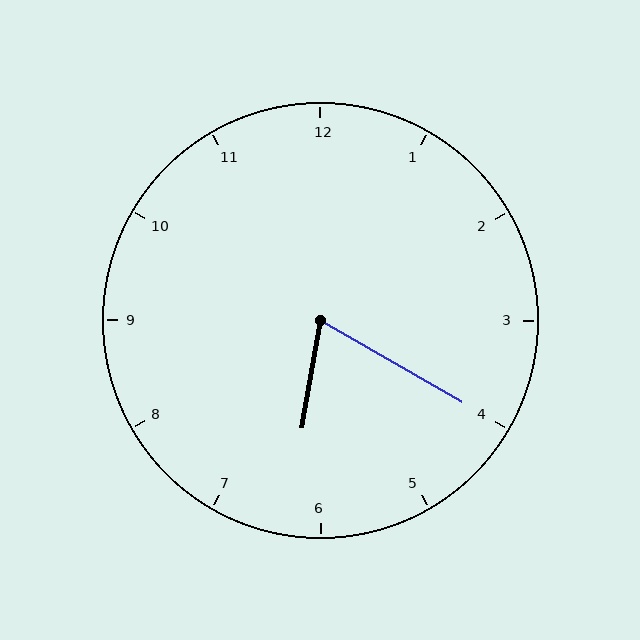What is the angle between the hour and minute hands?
Approximately 70 degrees.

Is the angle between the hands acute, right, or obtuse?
It is acute.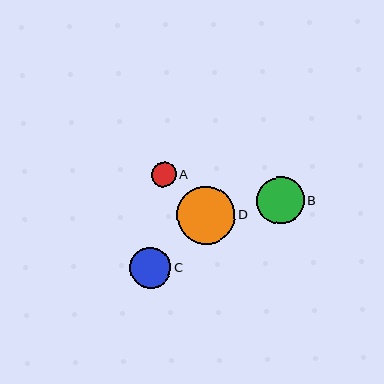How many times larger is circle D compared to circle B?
Circle D is approximately 1.2 times the size of circle B.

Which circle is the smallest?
Circle A is the smallest with a size of approximately 25 pixels.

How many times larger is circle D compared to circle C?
Circle D is approximately 1.4 times the size of circle C.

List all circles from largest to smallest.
From largest to smallest: D, B, C, A.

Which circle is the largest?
Circle D is the largest with a size of approximately 58 pixels.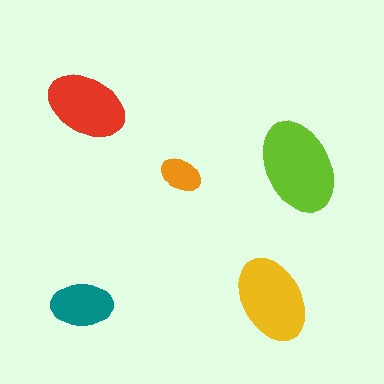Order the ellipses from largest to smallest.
the lime one, the yellow one, the red one, the teal one, the orange one.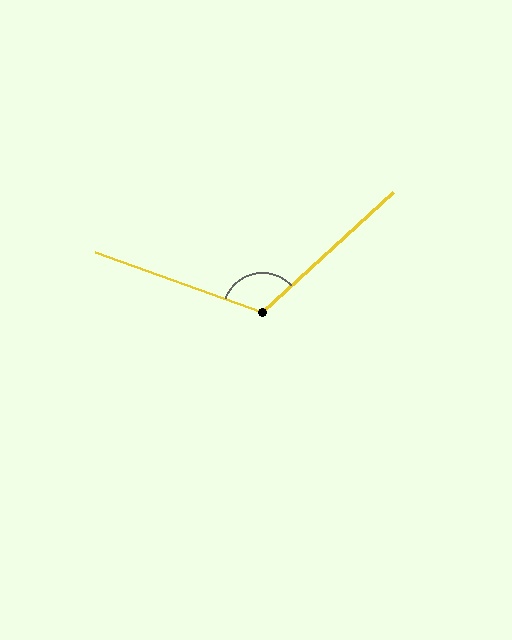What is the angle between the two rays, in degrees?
Approximately 118 degrees.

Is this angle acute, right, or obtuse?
It is obtuse.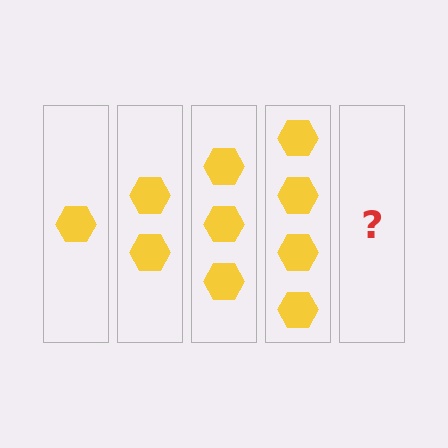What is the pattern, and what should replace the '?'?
The pattern is that each step adds one more hexagon. The '?' should be 5 hexagons.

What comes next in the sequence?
The next element should be 5 hexagons.